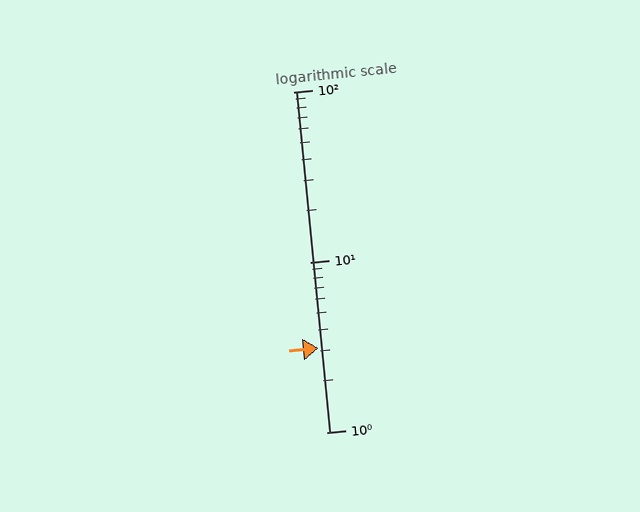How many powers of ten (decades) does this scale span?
The scale spans 2 decades, from 1 to 100.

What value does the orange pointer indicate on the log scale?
The pointer indicates approximately 3.1.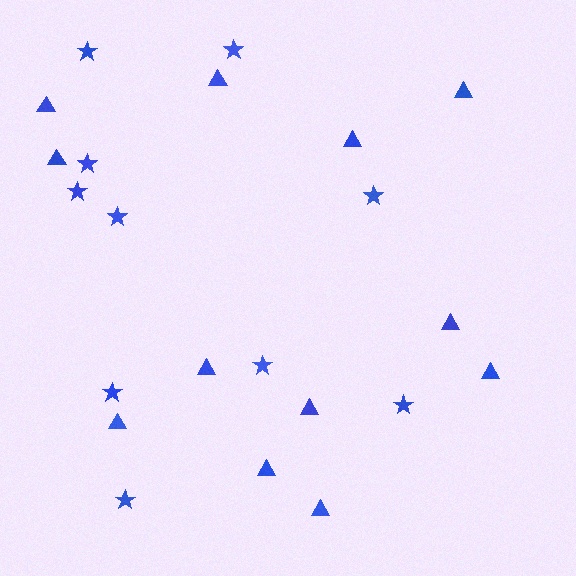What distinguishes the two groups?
There are 2 groups: one group of triangles (12) and one group of stars (10).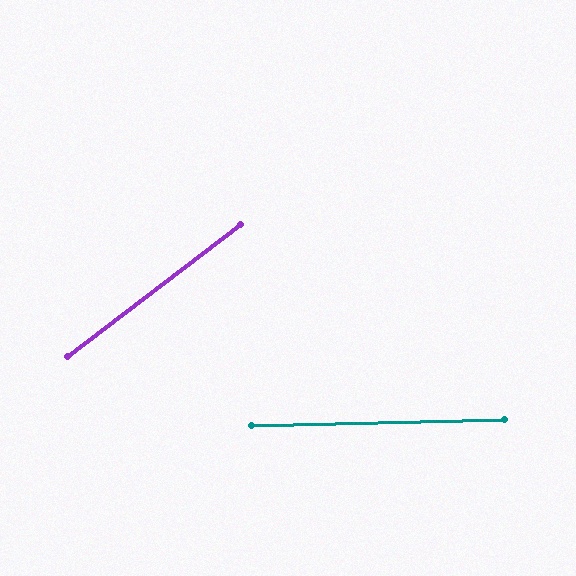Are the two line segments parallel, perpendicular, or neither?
Neither parallel nor perpendicular — they differ by about 36°.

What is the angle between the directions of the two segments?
Approximately 36 degrees.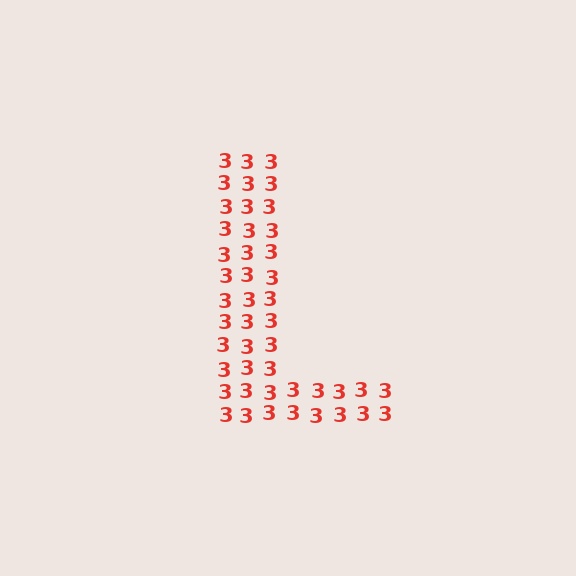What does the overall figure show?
The overall figure shows the letter L.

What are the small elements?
The small elements are digit 3's.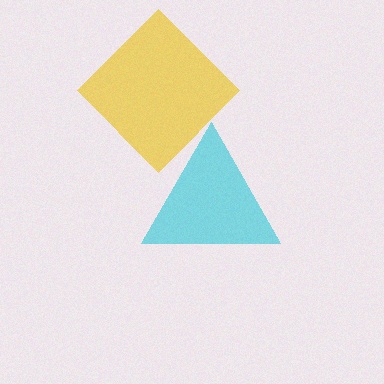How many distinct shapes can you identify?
There are 2 distinct shapes: a yellow diamond, a cyan triangle.